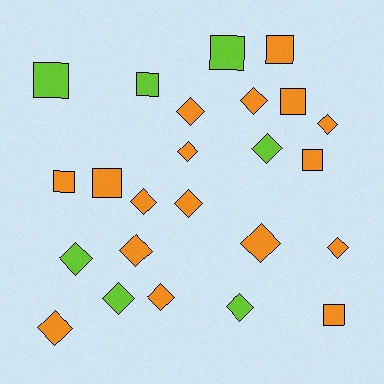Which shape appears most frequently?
Diamond, with 15 objects.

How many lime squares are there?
There are 3 lime squares.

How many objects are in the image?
There are 24 objects.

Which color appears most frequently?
Orange, with 17 objects.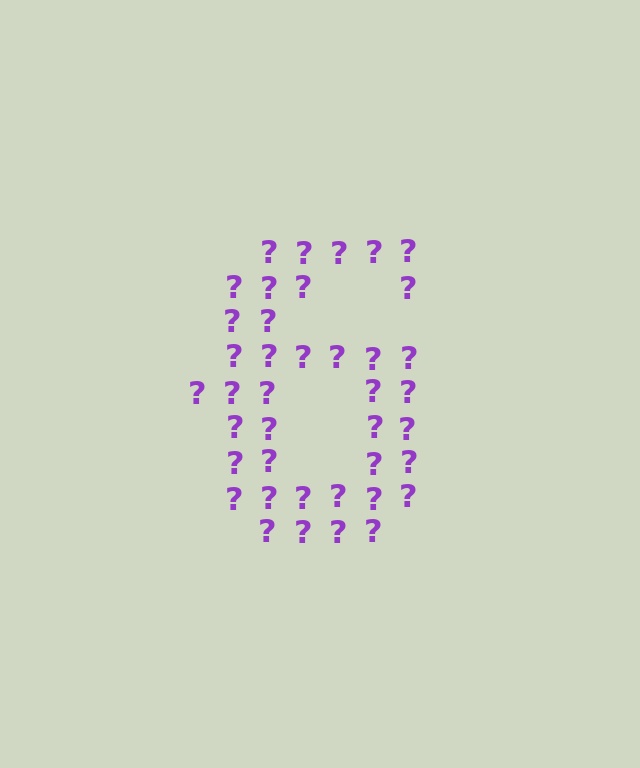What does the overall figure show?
The overall figure shows the digit 6.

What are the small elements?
The small elements are question marks.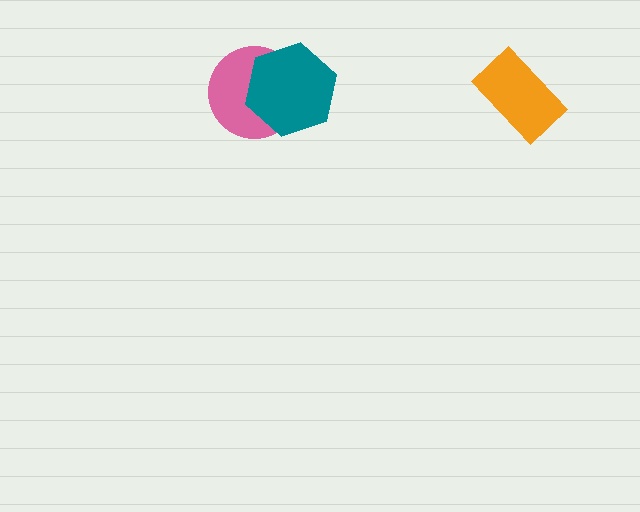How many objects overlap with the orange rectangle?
0 objects overlap with the orange rectangle.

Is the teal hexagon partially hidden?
No, no other shape covers it.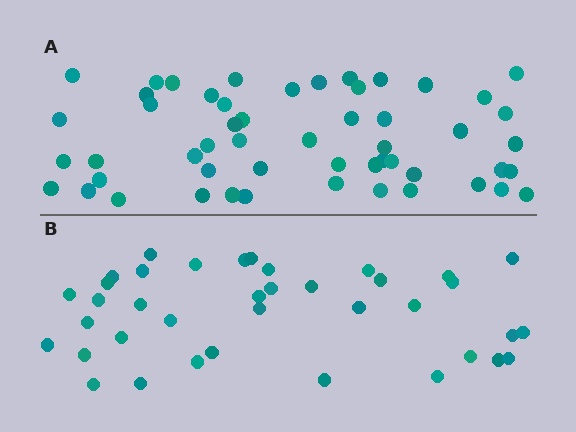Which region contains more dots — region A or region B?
Region A (the top region) has more dots.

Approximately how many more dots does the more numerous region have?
Region A has approximately 15 more dots than region B.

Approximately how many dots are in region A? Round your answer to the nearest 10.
About 50 dots. (The exact count is 53, which rounds to 50.)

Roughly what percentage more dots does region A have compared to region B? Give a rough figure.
About 40% more.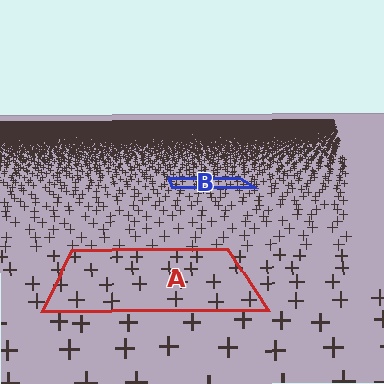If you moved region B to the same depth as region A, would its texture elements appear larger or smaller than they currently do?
They would appear larger. At a closer depth, the same texture elements are projected at a bigger on-screen size.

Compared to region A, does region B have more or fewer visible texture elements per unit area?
Region B has more texture elements per unit area — they are packed more densely because it is farther away.